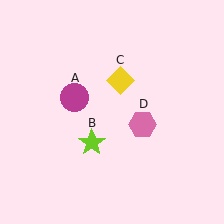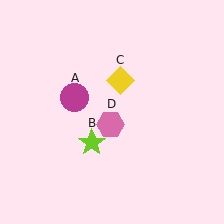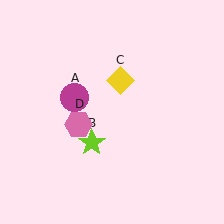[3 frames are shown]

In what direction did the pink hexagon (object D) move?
The pink hexagon (object D) moved left.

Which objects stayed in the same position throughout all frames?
Magenta circle (object A) and lime star (object B) and yellow diamond (object C) remained stationary.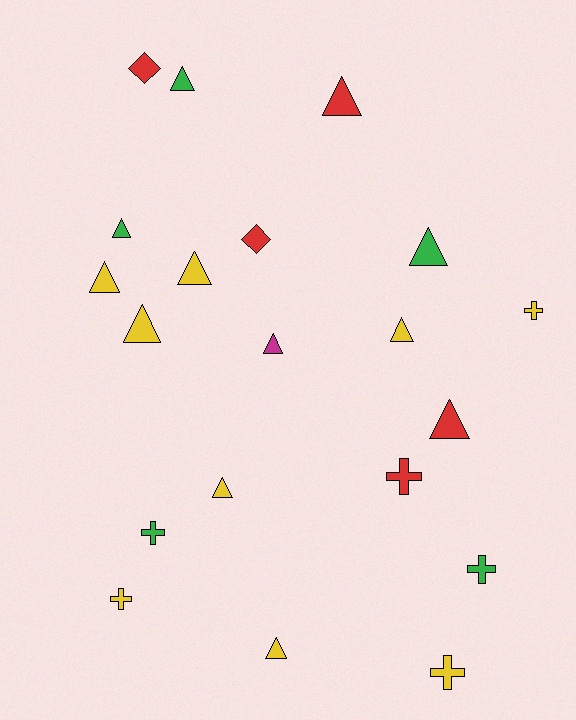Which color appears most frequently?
Yellow, with 9 objects.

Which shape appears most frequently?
Triangle, with 12 objects.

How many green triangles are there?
There are 3 green triangles.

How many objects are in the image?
There are 20 objects.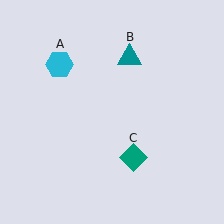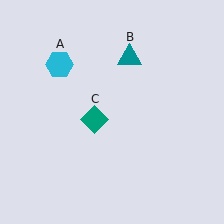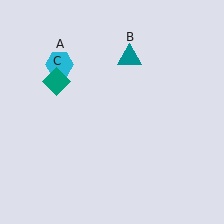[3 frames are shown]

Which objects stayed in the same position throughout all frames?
Cyan hexagon (object A) and teal triangle (object B) remained stationary.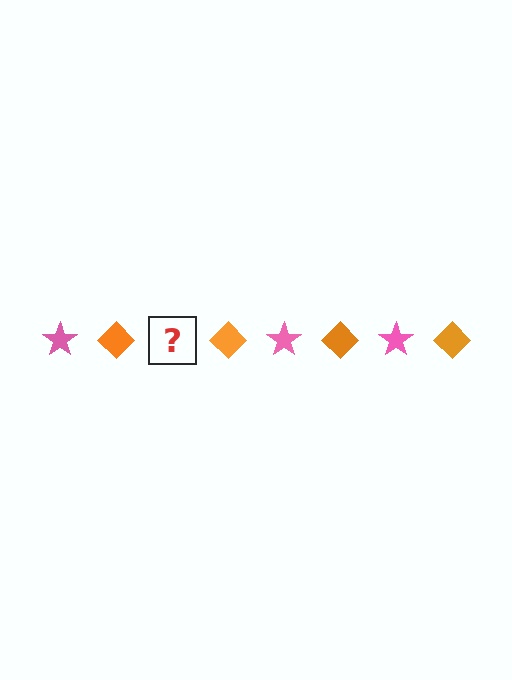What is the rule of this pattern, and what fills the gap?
The rule is that the pattern alternates between pink star and orange diamond. The gap should be filled with a pink star.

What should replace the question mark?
The question mark should be replaced with a pink star.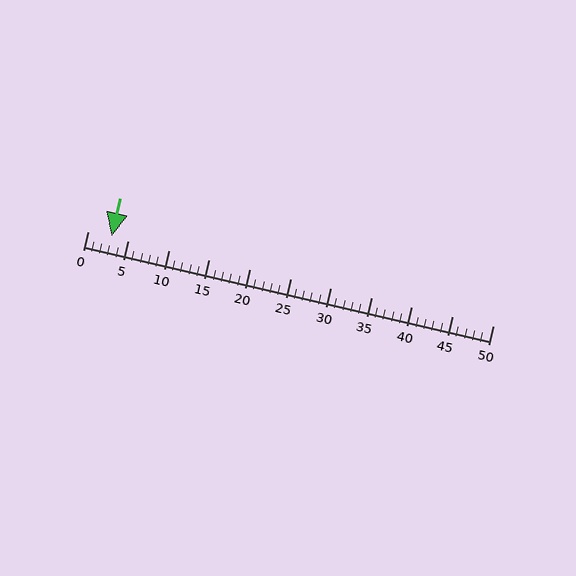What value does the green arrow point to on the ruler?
The green arrow points to approximately 3.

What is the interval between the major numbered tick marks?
The major tick marks are spaced 5 units apart.